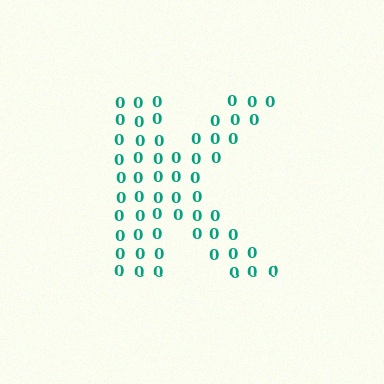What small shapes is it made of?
It is made of small digit 0's.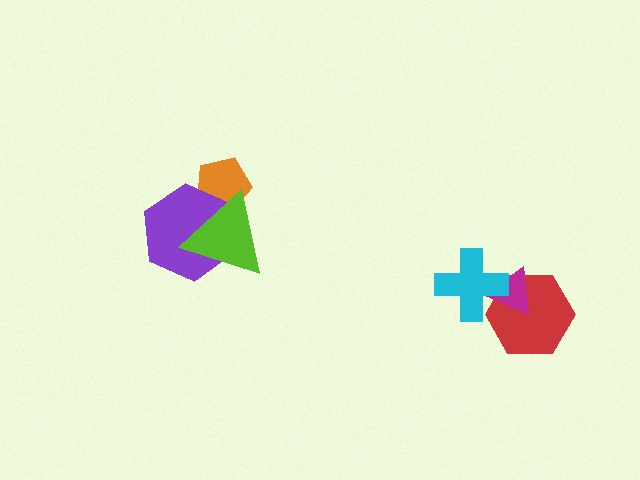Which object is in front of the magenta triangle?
The cyan cross is in front of the magenta triangle.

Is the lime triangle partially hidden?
No, no other shape covers it.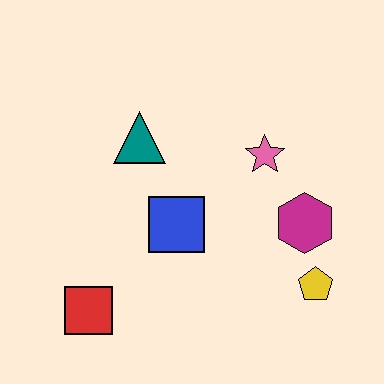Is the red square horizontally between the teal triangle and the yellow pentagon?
No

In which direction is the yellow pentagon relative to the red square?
The yellow pentagon is to the right of the red square.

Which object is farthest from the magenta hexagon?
The red square is farthest from the magenta hexagon.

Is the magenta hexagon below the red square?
No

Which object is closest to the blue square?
The teal triangle is closest to the blue square.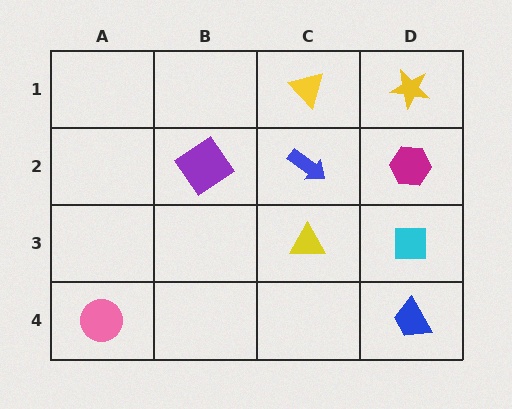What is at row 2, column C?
A blue arrow.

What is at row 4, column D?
A blue trapezoid.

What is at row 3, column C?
A yellow triangle.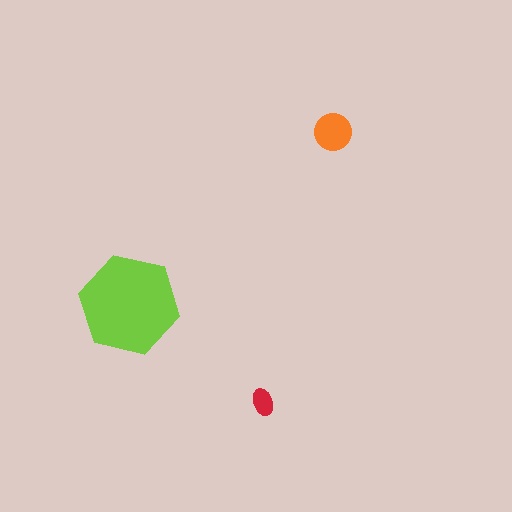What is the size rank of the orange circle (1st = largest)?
2nd.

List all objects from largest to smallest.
The lime hexagon, the orange circle, the red ellipse.